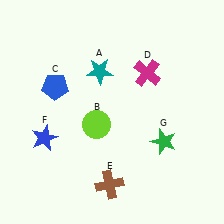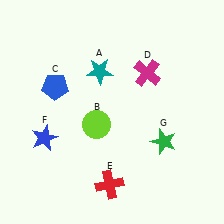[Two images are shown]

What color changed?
The cross (E) changed from brown in Image 1 to red in Image 2.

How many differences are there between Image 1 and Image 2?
There is 1 difference between the two images.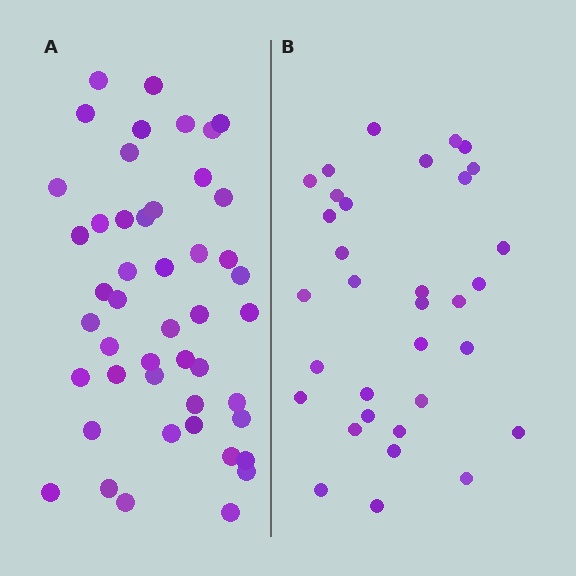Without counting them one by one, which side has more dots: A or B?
Region A (the left region) has more dots.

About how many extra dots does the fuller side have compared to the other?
Region A has approximately 15 more dots than region B.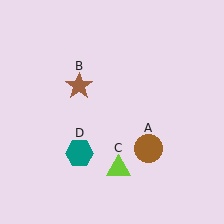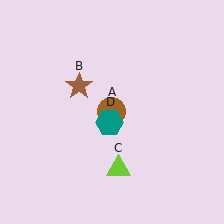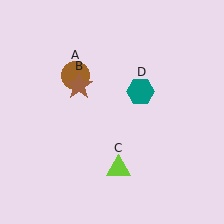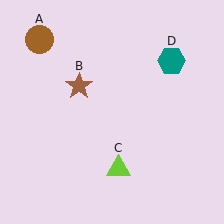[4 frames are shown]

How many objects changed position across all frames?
2 objects changed position: brown circle (object A), teal hexagon (object D).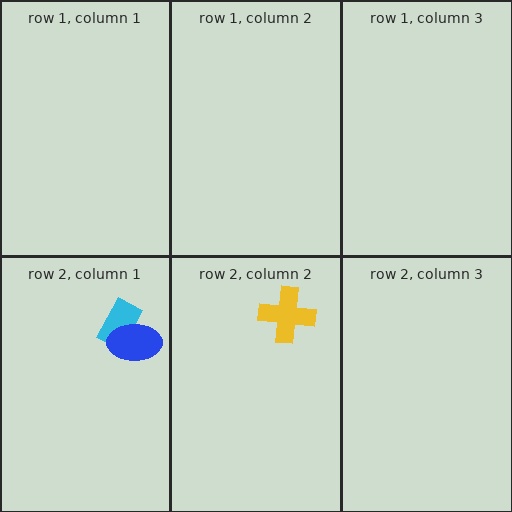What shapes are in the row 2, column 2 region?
The yellow cross.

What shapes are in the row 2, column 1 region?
The cyan rectangle, the blue ellipse.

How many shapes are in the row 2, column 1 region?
2.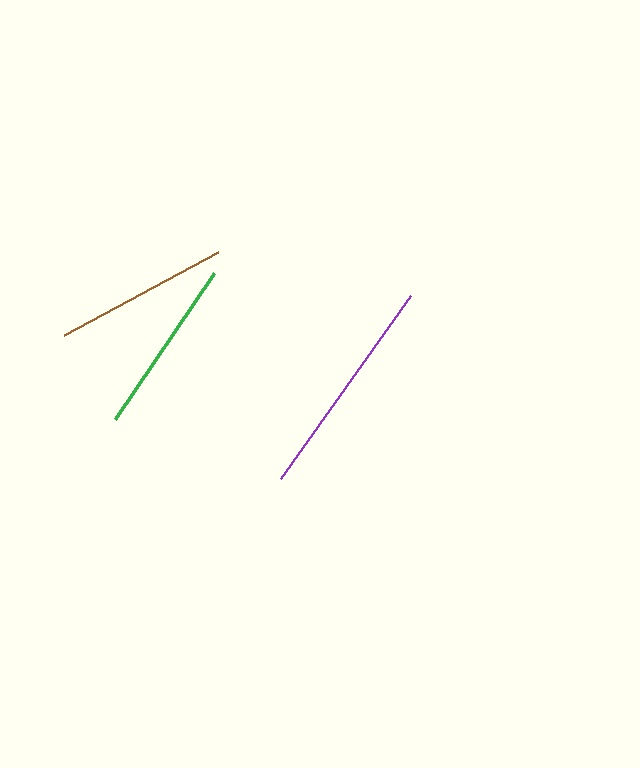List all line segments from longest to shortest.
From longest to shortest: purple, green, brown.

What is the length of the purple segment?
The purple segment is approximately 224 pixels long.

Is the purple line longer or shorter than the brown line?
The purple line is longer than the brown line.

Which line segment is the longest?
The purple line is the longest at approximately 224 pixels.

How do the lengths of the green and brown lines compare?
The green and brown lines are approximately the same length.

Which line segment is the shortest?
The brown line is the shortest at approximately 174 pixels.